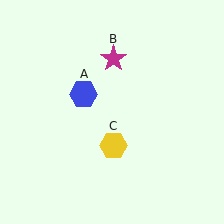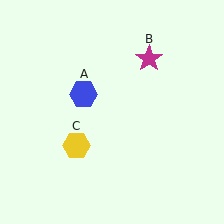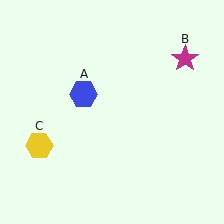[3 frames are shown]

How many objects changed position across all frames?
2 objects changed position: magenta star (object B), yellow hexagon (object C).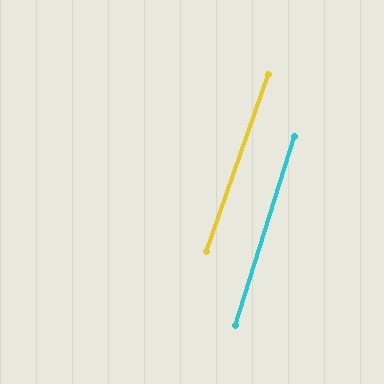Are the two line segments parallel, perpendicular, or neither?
Parallel — their directions differ by only 1.9°.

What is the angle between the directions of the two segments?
Approximately 2 degrees.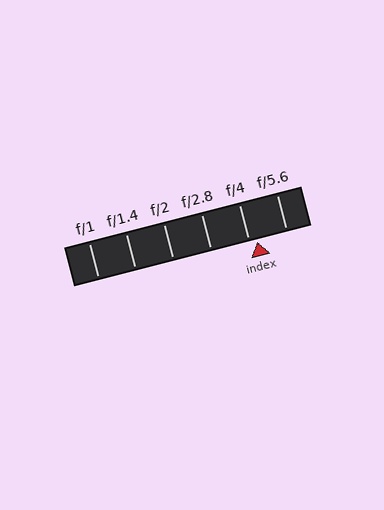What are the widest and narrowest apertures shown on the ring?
The widest aperture shown is f/1 and the narrowest is f/5.6.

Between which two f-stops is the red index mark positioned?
The index mark is between f/4 and f/5.6.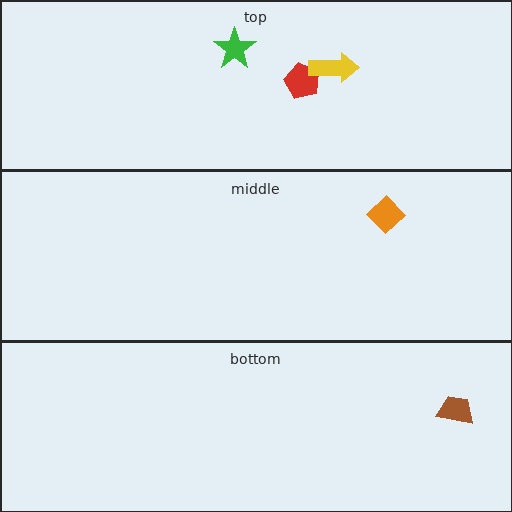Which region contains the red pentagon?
The top region.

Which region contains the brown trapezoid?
The bottom region.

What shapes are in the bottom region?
The brown trapezoid.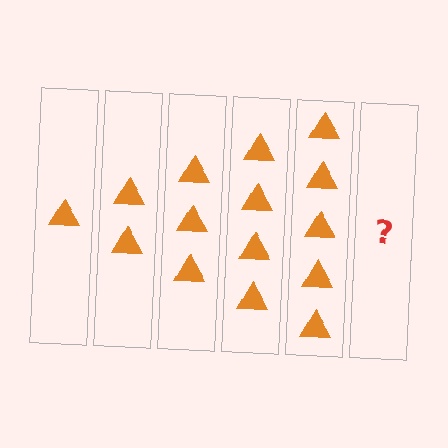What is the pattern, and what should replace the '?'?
The pattern is that each step adds one more triangle. The '?' should be 6 triangles.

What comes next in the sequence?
The next element should be 6 triangles.